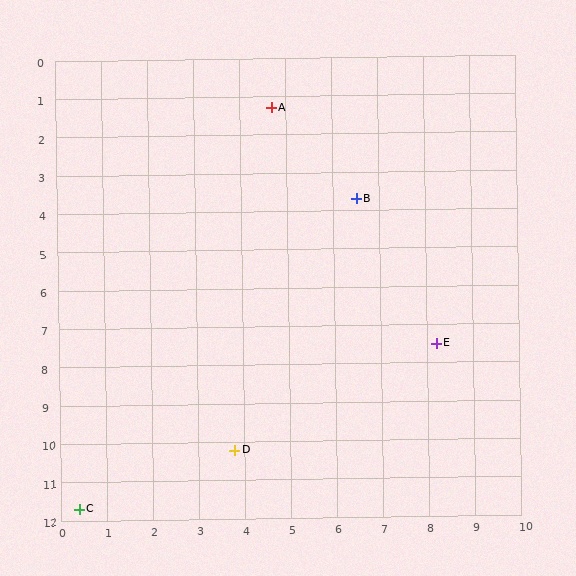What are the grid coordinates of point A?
Point A is at approximately (4.7, 1.3).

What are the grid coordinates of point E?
Point E is at approximately (8.2, 7.5).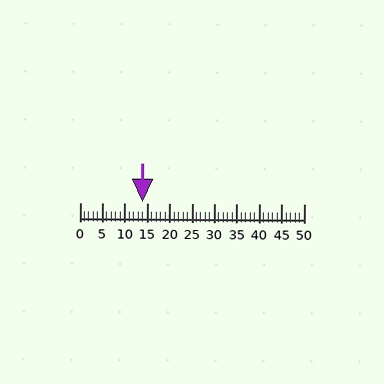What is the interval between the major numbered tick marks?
The major tick marks are spaced 5 units apart.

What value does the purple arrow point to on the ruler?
The purple arrow points to approximately 14.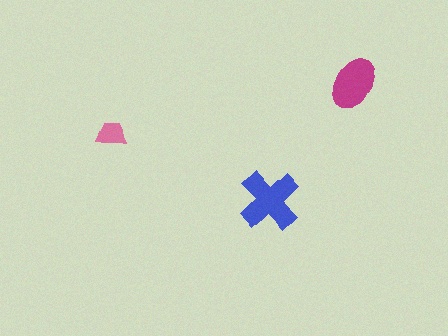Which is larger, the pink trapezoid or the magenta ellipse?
The magenta ellipse.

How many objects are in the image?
There are 3 objects in the image.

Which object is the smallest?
The pink trapezoid.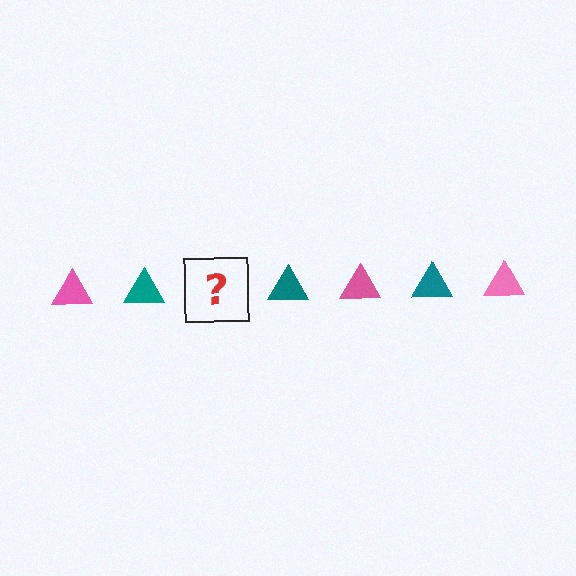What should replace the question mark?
The question mark should be replaced with a pink triangle.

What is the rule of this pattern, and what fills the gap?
The rule is that the pattern cycles through pink, teal triangles. The gap should be filled with a pink triangle.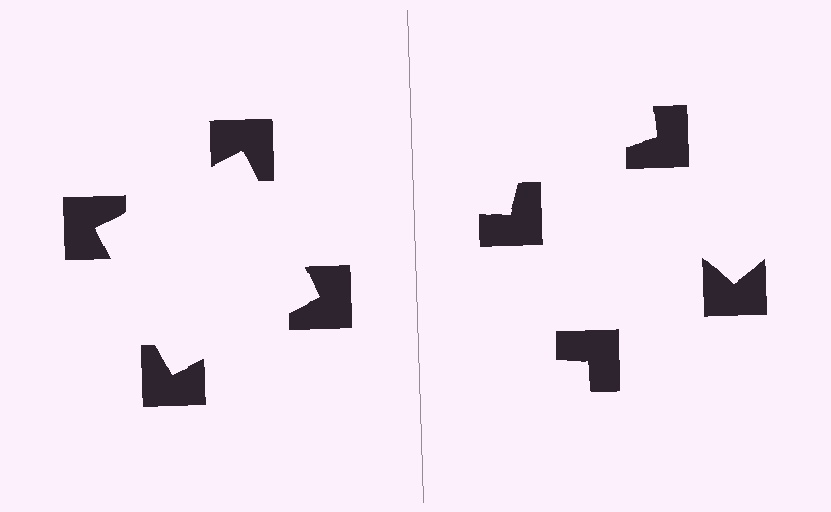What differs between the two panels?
The notched squares are positioned identically on both sides; only the wedge orientations differ. On the left they align to a square; on the right they are misaligned.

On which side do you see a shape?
An illusory square appears on the left side. On the right side the wedge cuts are rotated, so no coherent shape forms.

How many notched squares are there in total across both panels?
8 — 4 on each side.